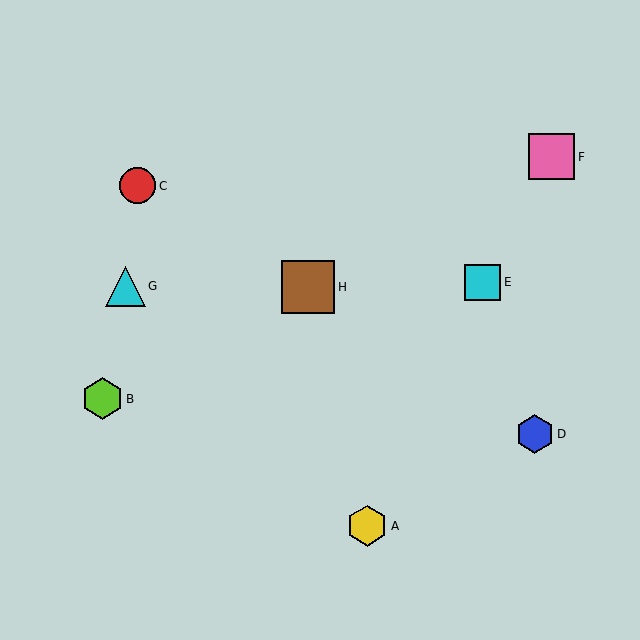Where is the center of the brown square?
The center of the brown square is at (308, 287).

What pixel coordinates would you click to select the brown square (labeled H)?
Click at (308, 287) to select the brown square H.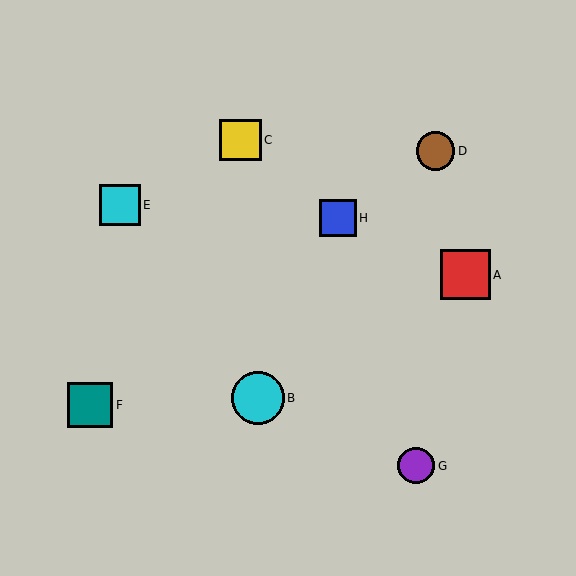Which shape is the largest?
The cyan circle (labeled B) is the largest.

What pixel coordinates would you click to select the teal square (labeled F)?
Click at (90, 405) to select the teal square F.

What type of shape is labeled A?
Shape A is a red square.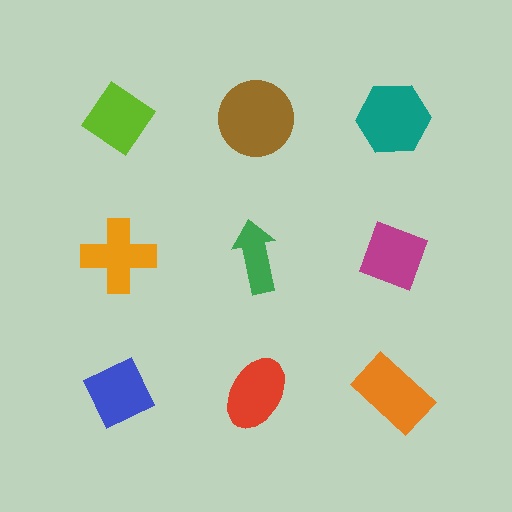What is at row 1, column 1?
A lime diamond.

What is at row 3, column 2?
A red ellipse.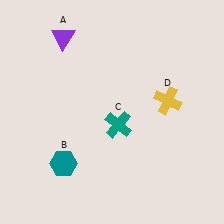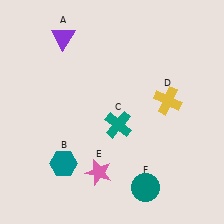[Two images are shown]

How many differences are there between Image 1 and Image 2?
There are 2 differences between the two images.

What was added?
A pink star (E), a teal circle (F) were added in Image 2.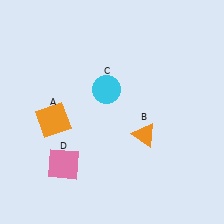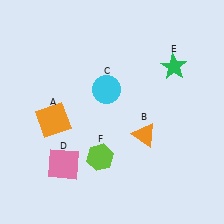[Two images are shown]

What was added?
A green star (E), a lime hexagon (F) were added in Image 2.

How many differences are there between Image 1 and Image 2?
There are 2 differences between the two images.